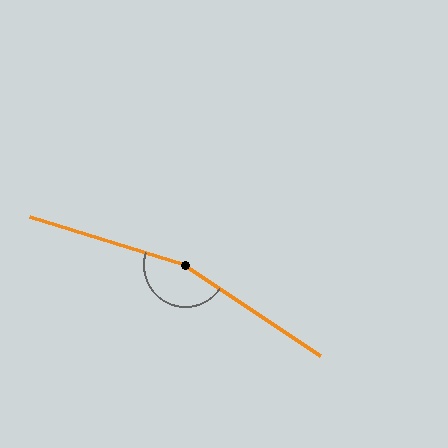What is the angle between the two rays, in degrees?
Approximately 163 degrees.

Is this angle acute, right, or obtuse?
It is obtuse.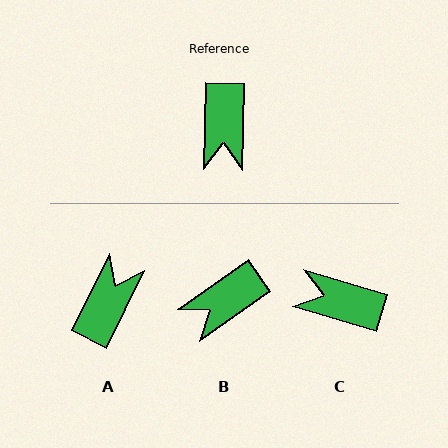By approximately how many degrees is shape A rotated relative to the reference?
Approximately 156 degrees counter-clockwise.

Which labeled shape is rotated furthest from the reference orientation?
A, about 156 degrees away.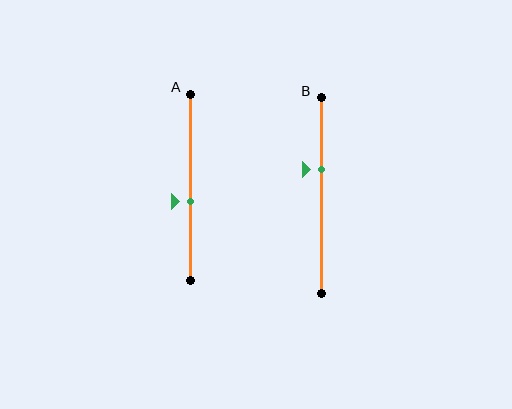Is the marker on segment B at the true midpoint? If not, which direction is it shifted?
No, the marker on segment B is shifted upward by about 13% of the segment length.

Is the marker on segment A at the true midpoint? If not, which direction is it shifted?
No, the marker on segment A is shifted downward by about 8% of the segment length.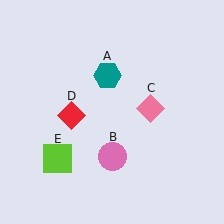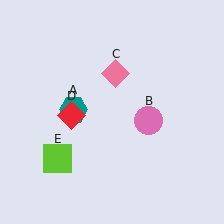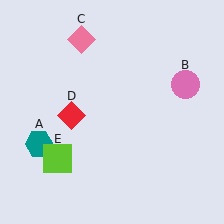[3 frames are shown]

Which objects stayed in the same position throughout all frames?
Red diamond (object D) and lime square (object E) remained stationary.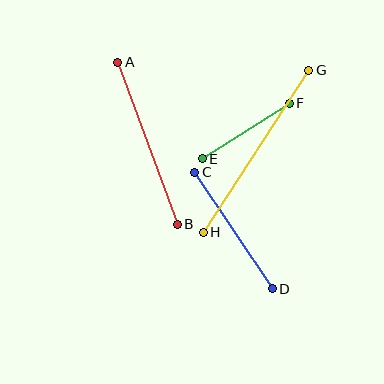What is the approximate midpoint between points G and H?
The midpoint is at approximately (256, 151) pixels.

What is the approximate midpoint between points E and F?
The midpoint is at approximately (246, 131) pixels.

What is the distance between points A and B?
The distance is approximately 173 pixels.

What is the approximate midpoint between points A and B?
The midpoint is at approximately (147, 143) pixels.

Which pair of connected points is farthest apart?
Points G and H are farthest apart.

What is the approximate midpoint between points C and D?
The midpoint is at approximately (233, 230) pixels.